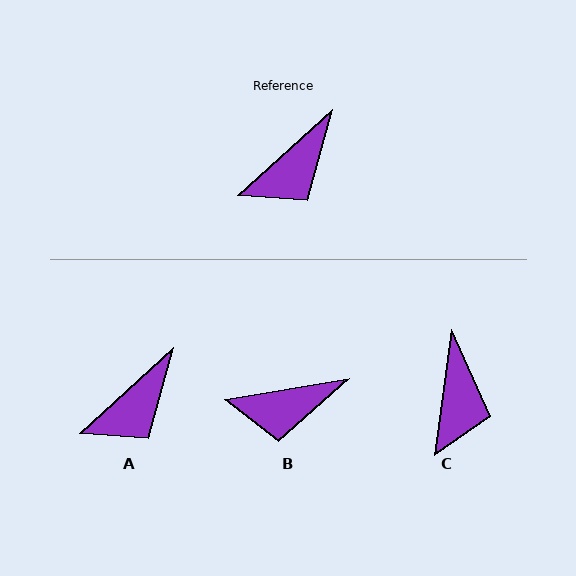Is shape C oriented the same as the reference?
No, it is off by about 40 degrees.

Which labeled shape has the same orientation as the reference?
A.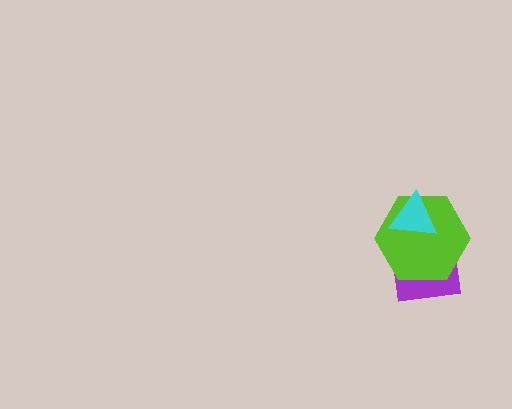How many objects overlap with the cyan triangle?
1 object overlaps with the cyan triangle.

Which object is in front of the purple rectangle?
The lime hexagon is in front of the purple rectangle.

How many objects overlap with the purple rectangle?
1 object overlaps with the purple rectangle.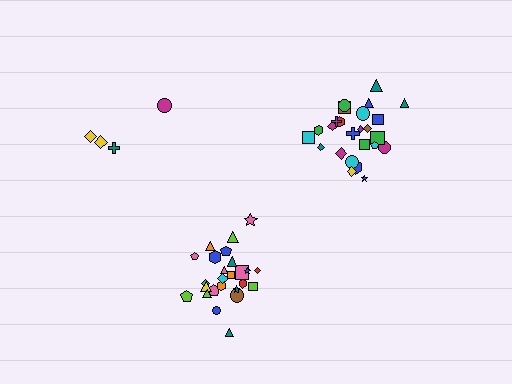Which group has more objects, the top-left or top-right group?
The top-right group.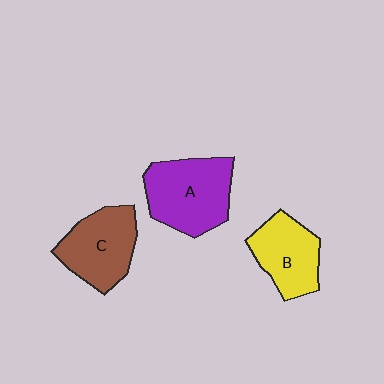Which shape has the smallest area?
Shape B (yellow).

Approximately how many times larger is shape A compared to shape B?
Approximately 1.3 times.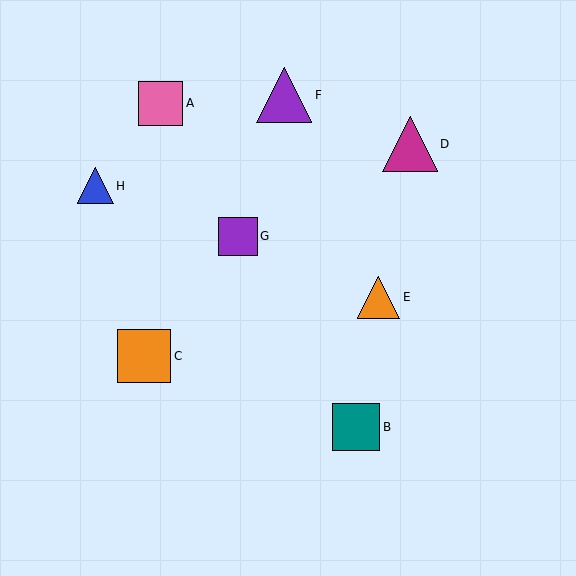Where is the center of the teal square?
The center of the teal square is at (356, 427).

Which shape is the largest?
The purple triangle (labeled F) is the largest.